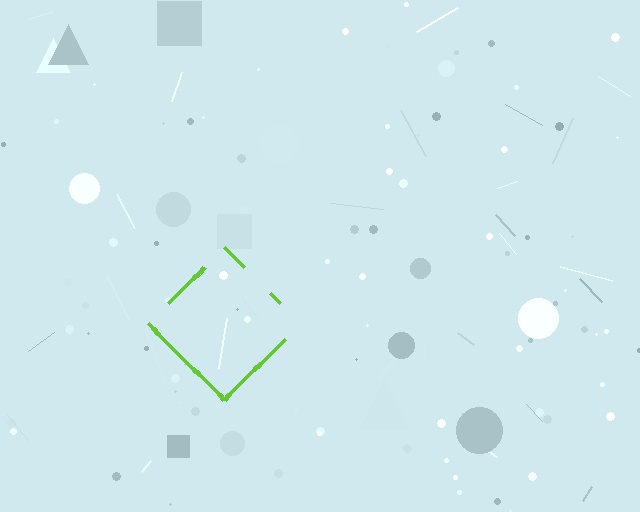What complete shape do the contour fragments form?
The contour fragments form a diamond.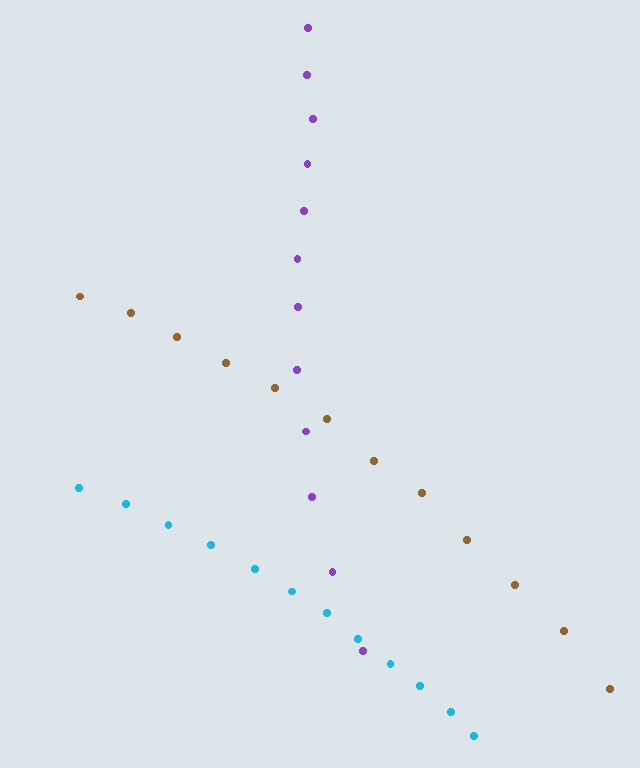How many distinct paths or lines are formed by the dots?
There are 3 distinct paths.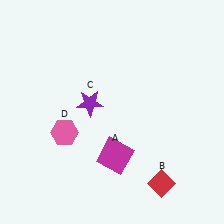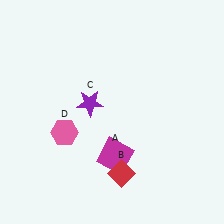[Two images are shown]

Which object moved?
The red diamond (B) moved left.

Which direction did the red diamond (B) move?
The red diamond (B) moved left.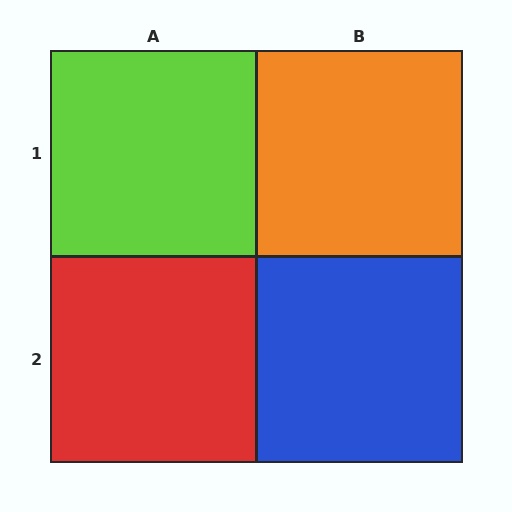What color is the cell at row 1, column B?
Orange.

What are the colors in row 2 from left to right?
Red, blue.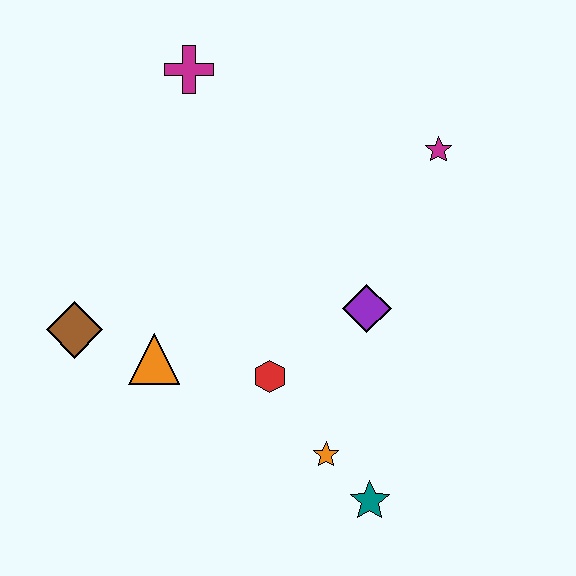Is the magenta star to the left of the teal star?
No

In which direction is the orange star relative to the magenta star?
The orange star is below the magenta star.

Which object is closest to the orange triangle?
The brown diamond is closest to the orange triangle.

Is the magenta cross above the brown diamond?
Yes